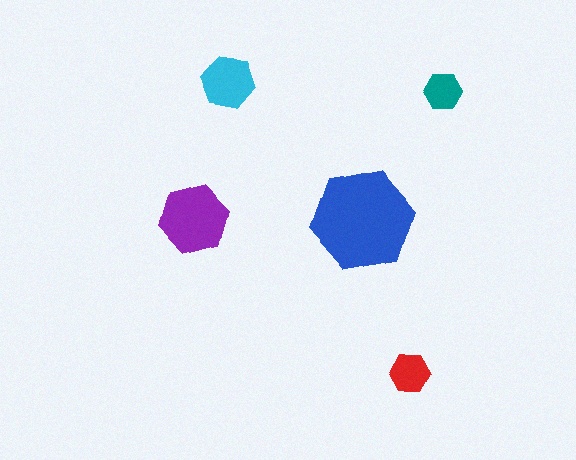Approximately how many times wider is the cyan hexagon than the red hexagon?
About 1.5 times wider.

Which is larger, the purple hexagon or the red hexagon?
The purple one.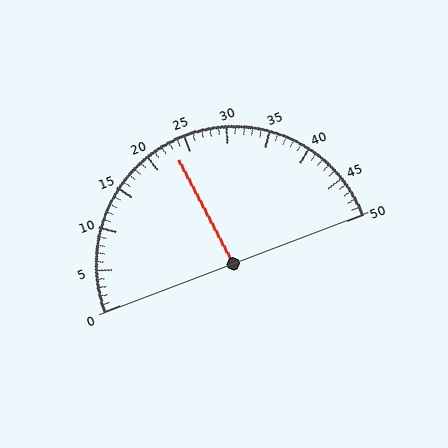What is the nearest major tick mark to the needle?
The nearest major tick mark is 25.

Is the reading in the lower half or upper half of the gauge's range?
The reading is in the lower half of the range (0 to 50).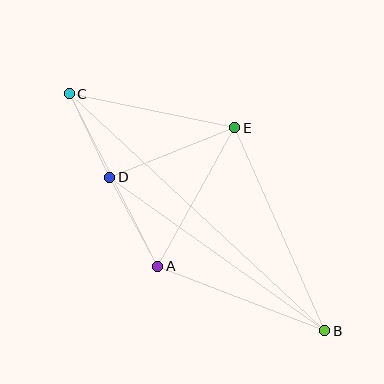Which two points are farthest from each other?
Points B and C are farthest from each other.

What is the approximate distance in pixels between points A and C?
The distance between A and C is approximately 194 pixels.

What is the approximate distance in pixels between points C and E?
The distance between C and E is approximately 169 pixels.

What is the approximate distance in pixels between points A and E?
The distance between A and E is approximately 159 pixels.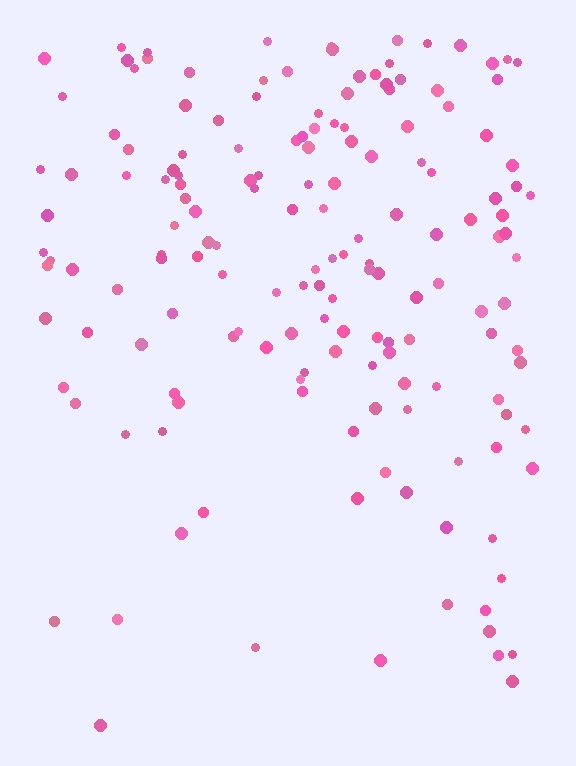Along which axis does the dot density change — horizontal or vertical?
Vertical.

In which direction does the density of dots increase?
From bottom to top, with the top side densest.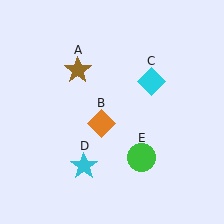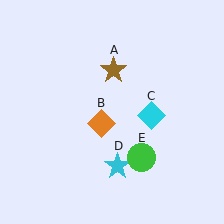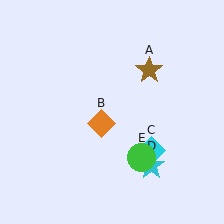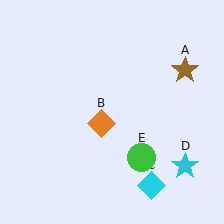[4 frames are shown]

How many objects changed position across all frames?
3 objects changed position: brown star (object A), cyan diamond (object C), cyan star (object D).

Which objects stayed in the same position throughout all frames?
Orange diamond (object B) and green circle (object E) remained stationary.